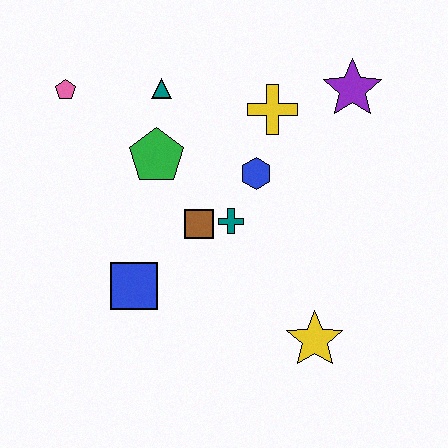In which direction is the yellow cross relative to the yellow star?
The yellow cross is above the yellow star.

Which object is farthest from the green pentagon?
The yellow star is farthest from the green pentagon.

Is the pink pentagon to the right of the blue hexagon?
No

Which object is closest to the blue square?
The brown square is closest to the blue square.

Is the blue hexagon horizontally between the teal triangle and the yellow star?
Yes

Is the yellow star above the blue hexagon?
No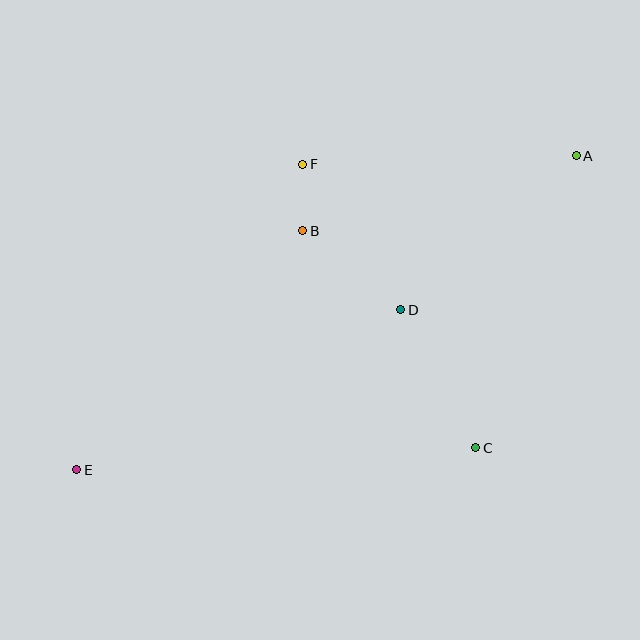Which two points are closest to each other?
Points B and F are closest to each other.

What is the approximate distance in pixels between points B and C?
The distance between B and C is approximately 277 pixels.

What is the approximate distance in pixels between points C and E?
The distance between C and E is approximately 400 pixels.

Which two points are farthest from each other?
Points A and E are farthest from each other.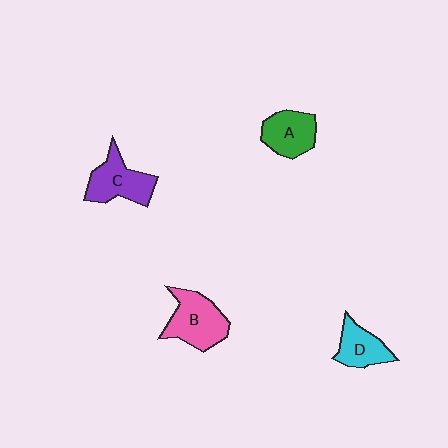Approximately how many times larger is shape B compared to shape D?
Approximately 1.5 times.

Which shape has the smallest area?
Shape D (cyan).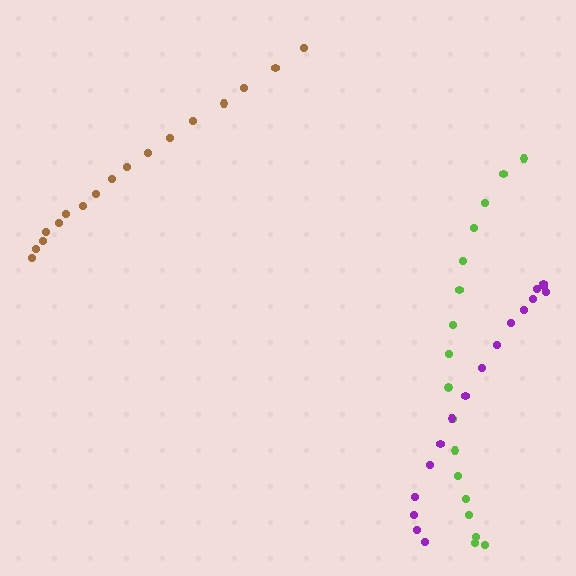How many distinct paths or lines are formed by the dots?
There are 3 distinct paths.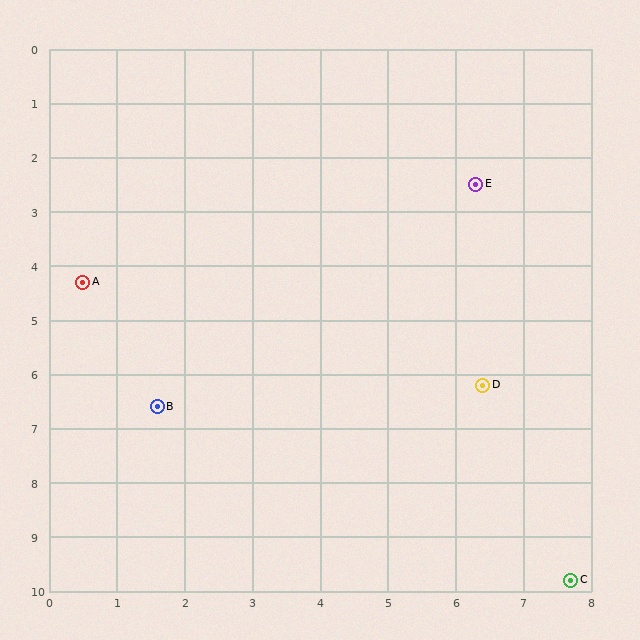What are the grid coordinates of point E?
Point E is at approximately (6.3, 2.5).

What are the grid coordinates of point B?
Point B is at approximately (1.6, 6.6).